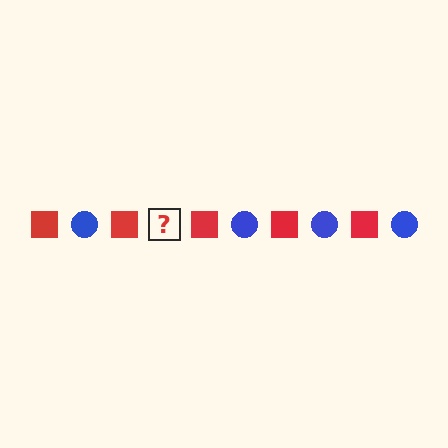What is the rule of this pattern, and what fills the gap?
The rule is that the pattern alternates between red square and blue circle. The gap should be filled with a blue circle.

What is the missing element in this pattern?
The missing element is a blue circle.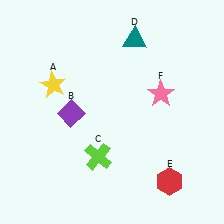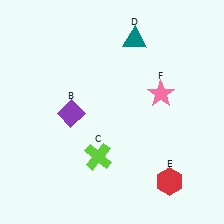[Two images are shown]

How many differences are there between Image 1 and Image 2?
There is 1 difference between the two images.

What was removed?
The yellow star (A) was removed in Image 2.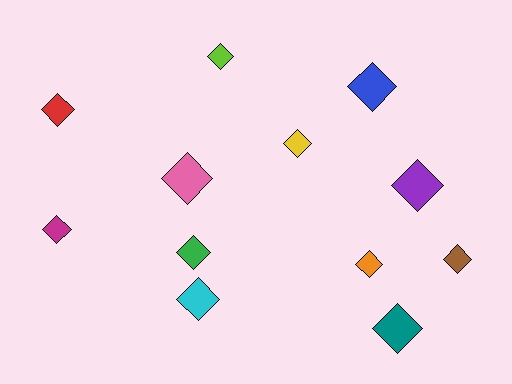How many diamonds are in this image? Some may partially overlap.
There are 12 diamonds.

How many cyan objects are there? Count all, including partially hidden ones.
There is 1 cyan object.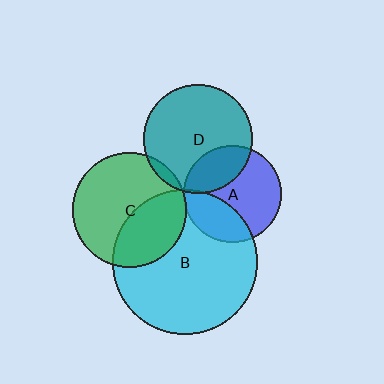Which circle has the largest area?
Circle B (cyan).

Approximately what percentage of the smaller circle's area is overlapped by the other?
Approximately 5%.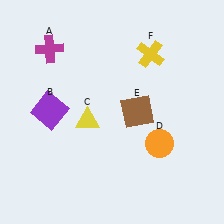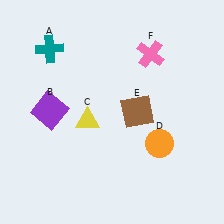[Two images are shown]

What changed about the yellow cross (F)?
In Image 1, F is yellow. In Image 2, it changed to pink.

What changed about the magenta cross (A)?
In Image 1, A is magenta. In Image 2, it changed to teal.